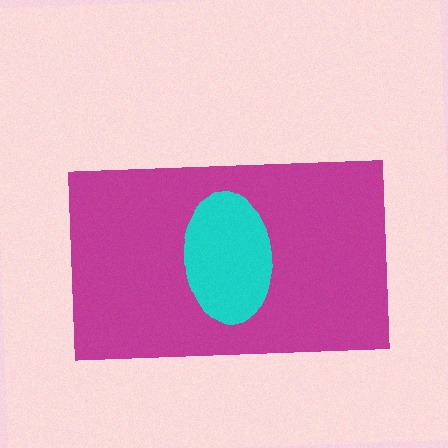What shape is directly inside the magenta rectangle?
The cyan ellipse.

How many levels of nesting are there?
2.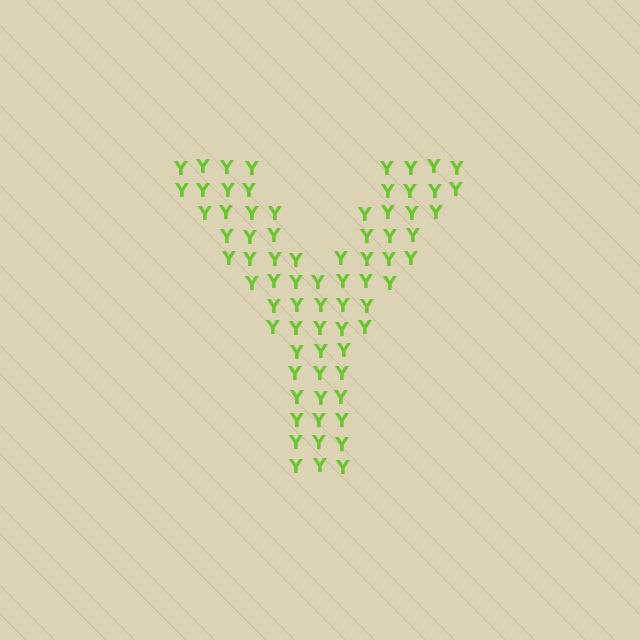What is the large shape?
The large shape is the letter Y.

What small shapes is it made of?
It is made of small letter Y's.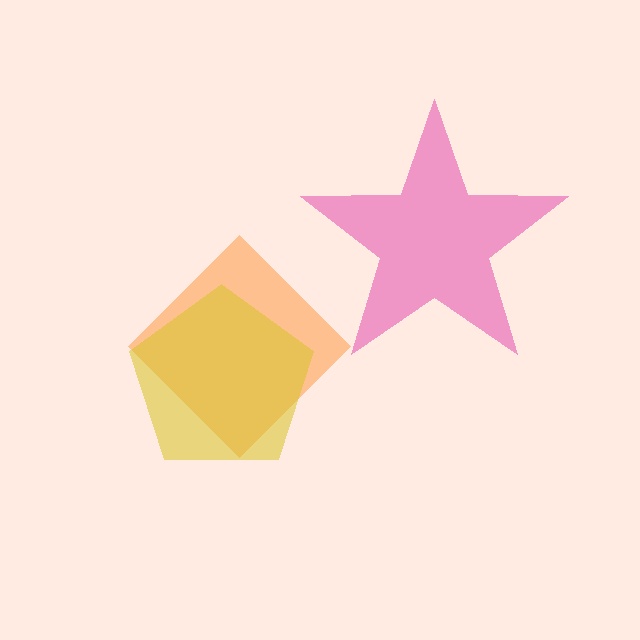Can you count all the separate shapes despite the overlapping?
Yes, there are 3 separate shapes.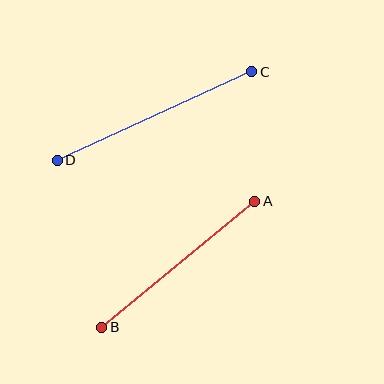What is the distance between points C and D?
The distance is approximately 214 pixels.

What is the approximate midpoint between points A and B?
The midpoint is at approximately (178, 264) pixels.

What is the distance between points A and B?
The distance is approximately 198 pixels.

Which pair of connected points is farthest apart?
Points C and D are farthest apart.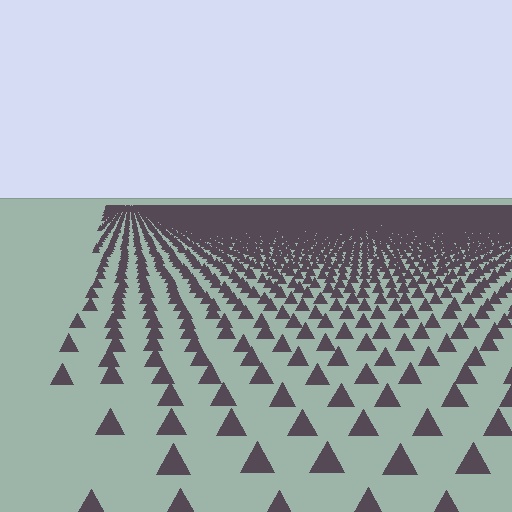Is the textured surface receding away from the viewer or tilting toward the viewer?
The surface is receding away from the viewer. Texture elements get smaller and denser toward the top.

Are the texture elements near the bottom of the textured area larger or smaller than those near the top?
Larger. Near the bottom, elements are closer to the viewer and appear at a bigger on-screen size.